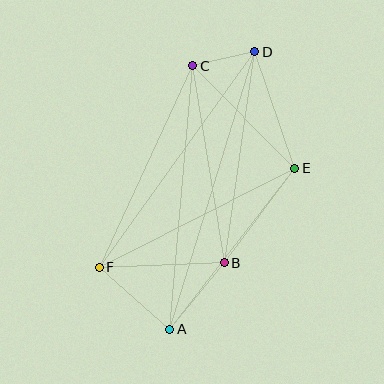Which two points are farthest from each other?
Points A and D are farthest from each other.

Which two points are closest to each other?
Points C and D are closest to each other.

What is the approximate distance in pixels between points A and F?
The distance between A and F is approximately 94 pixels.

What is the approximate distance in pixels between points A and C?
The distance between A and C is approximately 265 pixels.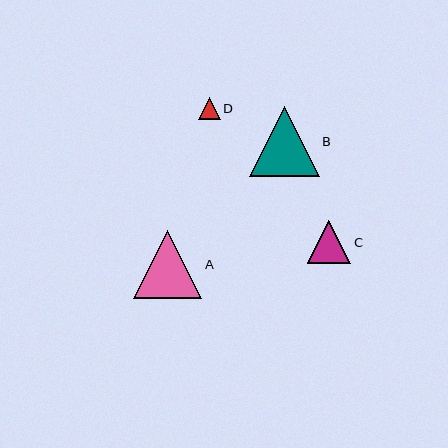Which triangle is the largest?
Triangle B is the largest with a size of approximately 69 pixels.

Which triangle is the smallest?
Triangle D is the smallest with a size of approximately 22 pixels.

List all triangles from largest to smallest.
From largest to smallest: B, A, C, D.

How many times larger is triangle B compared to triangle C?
Triangle B is approximately 1.6 times the size of triangle C.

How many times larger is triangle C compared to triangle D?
Triangle C is approximately 2.0 times the size of triangle D.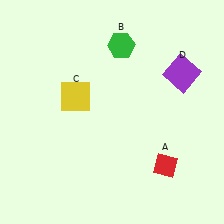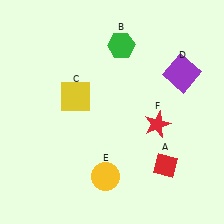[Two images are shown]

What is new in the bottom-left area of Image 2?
A yellow circle (E) was added in the bottom-left area of Image 2.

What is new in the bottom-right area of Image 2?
A red star (F) was added in the bottom-right area of Image 2.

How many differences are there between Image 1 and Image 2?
There are 2 differences between the two images.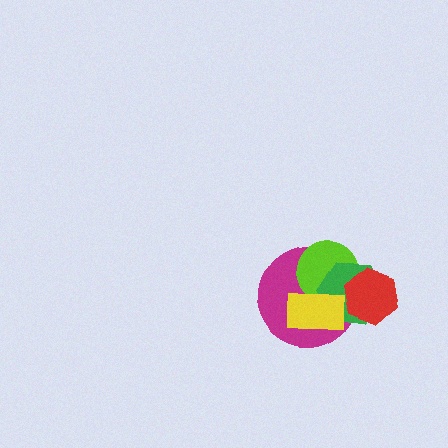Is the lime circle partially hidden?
Yes, it is partially covered by another shape.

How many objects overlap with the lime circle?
4 objects overlap with the lime circle.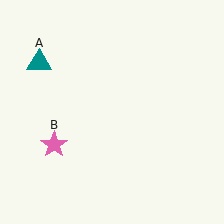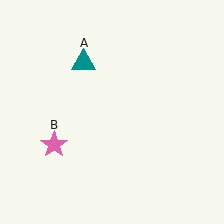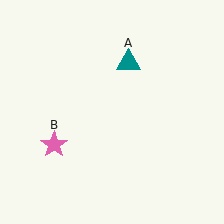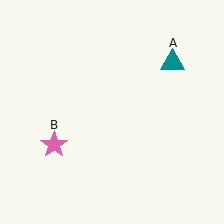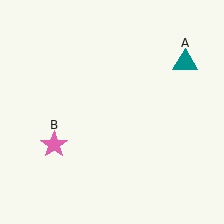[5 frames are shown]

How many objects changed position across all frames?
1 object changed position: teal triangle (object A).